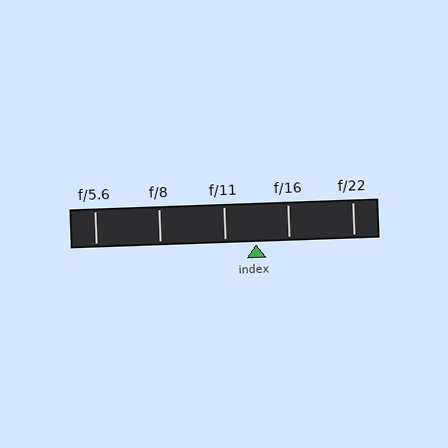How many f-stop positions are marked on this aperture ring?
There are 5 f-stop positions marked.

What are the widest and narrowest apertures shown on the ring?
The widest aperture shown is f/5.6 and the narrowest is f/22.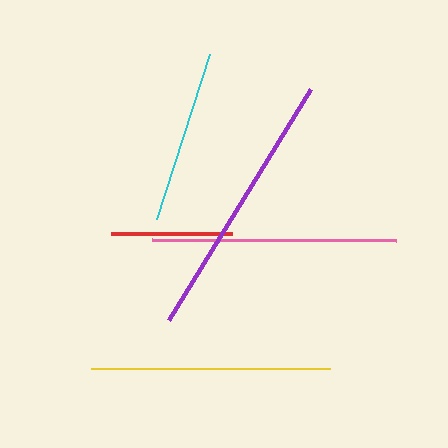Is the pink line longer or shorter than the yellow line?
The pink line is longer than the yellow line.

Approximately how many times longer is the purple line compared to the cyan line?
The purple line is approximately 1.6 times the length of the cyan line.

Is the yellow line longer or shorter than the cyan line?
The yellow line is longer than the cyan line.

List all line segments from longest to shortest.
From longest to shortest: purple, pink, yellow, cyan, red.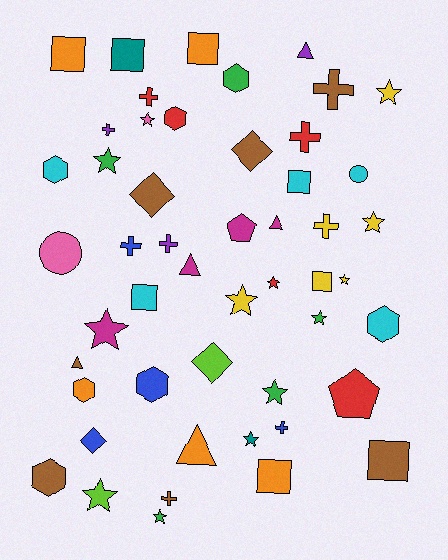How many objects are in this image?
There are 50 objects.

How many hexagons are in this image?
There are 7 hexagons.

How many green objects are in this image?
There are 5 green objects.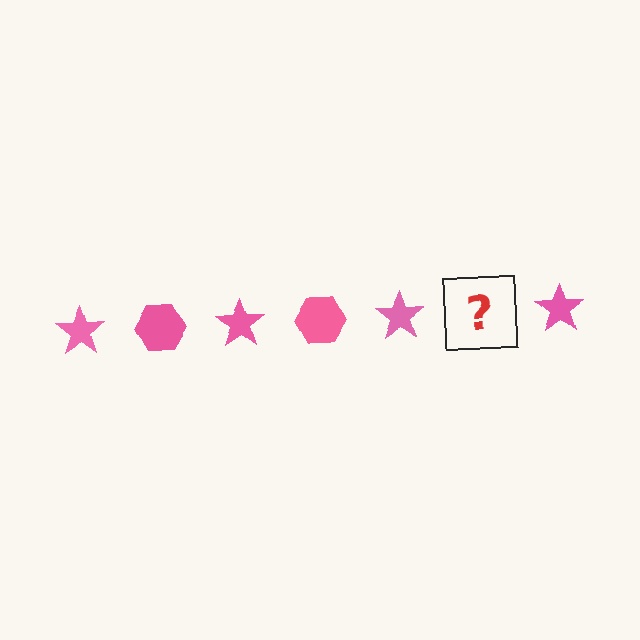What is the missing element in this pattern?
The missing element is a pink hexagon.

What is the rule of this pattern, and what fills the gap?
The rule is that the pattern cycles through star, hexagon shapes in pink. The gap should be filled with a pink hexagon.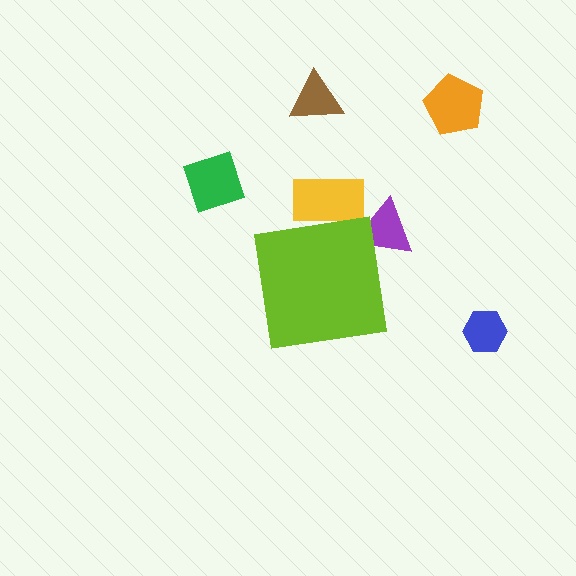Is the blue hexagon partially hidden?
No, the blue hexagon is fully visible.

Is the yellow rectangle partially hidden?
Yes, the yellow rectangle is partially hidden behind the lime square.